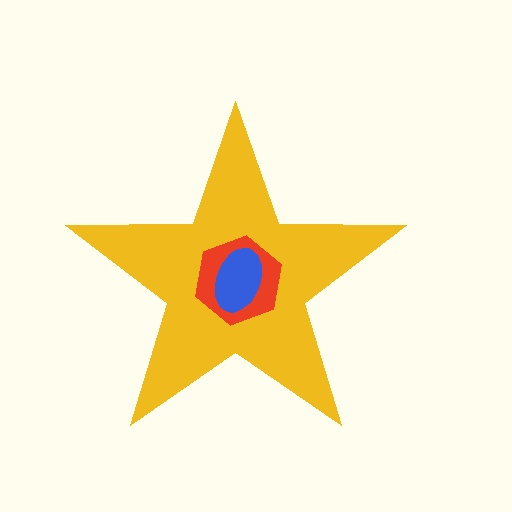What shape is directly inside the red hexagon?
The blue ellipse.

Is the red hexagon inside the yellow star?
Yes.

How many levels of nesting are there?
3.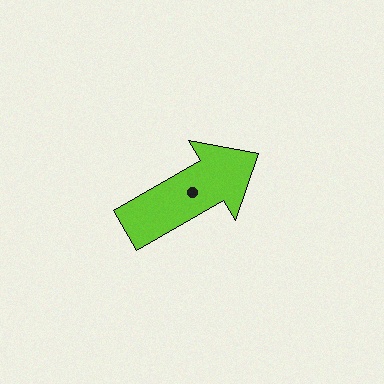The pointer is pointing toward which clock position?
Roughly 2 o'clock.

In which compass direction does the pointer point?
Northeast.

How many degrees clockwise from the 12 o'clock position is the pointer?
Approximately 60 degrees.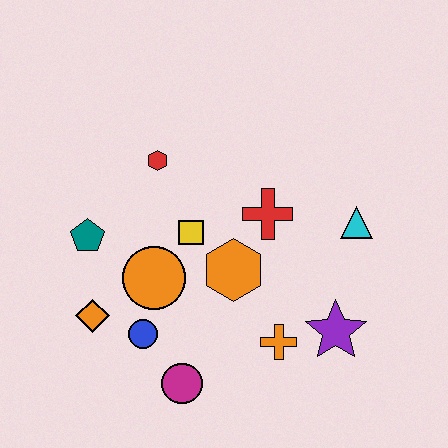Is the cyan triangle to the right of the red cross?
Yes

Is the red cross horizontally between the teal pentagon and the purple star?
Yes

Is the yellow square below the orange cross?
No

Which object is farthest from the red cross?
The orange diamond is farthest from the red cross.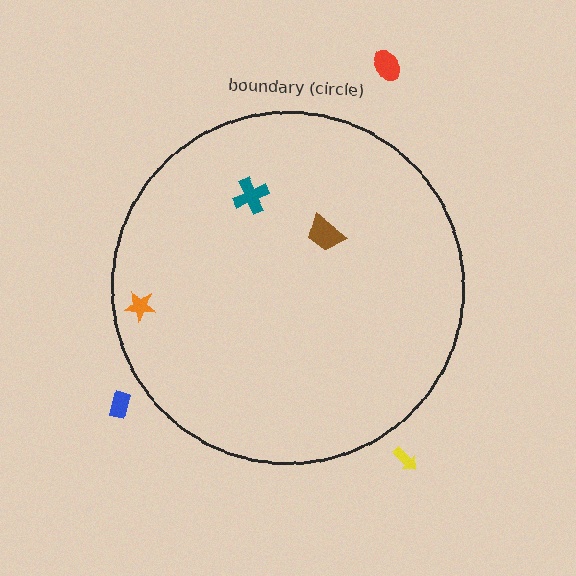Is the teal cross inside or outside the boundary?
Inside.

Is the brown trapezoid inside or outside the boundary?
Inside.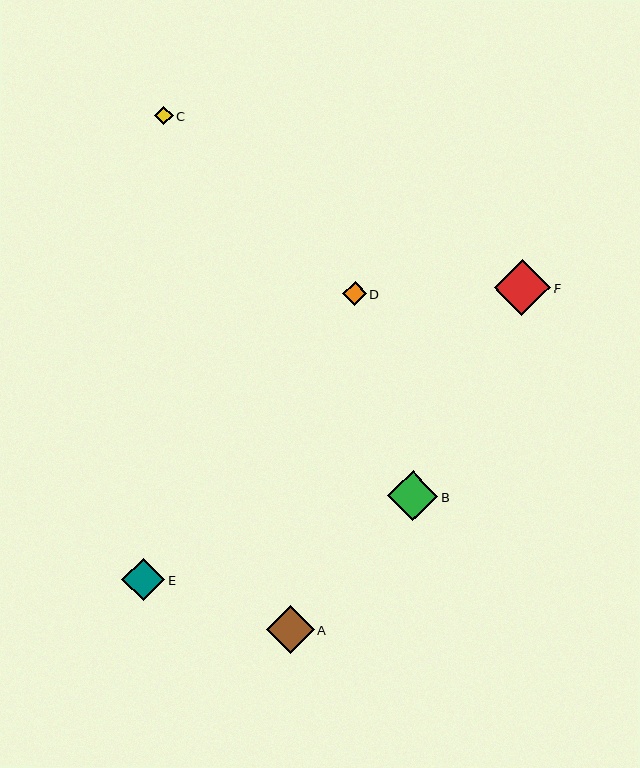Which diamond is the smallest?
Diamond C is the smallest with a size of approximately 19 pixels.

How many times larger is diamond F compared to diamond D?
Diamond F is approximately 2.3 times the size of diamond D.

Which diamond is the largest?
Diamond F is the largest with a size of approximately 56 pixels.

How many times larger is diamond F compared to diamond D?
Diamond F is approximately 2.3 times the size of diamond D.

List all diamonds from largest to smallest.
From largest to smallest: F, B, A, E, D, C.